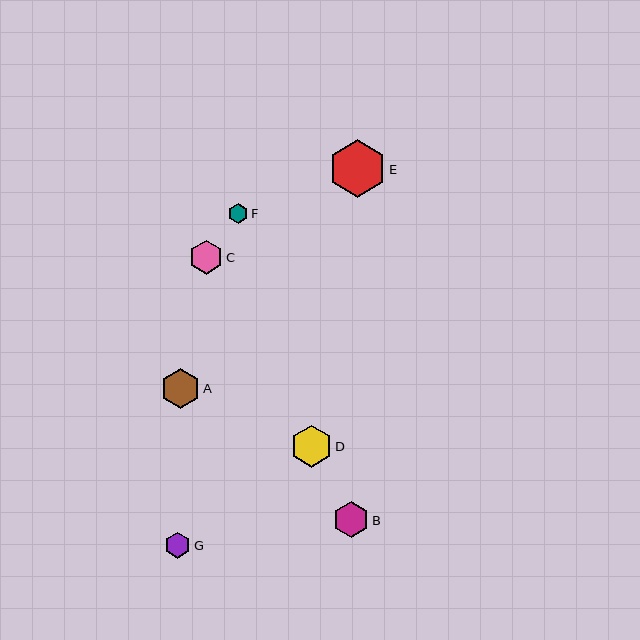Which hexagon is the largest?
Hexagon E is the largest with a size of approximately 58 pixels.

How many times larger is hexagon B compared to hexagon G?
Hexagon B is approximately 1.4 times the size of hexagon G.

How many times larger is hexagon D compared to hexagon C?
Hexagon D is approximately 1.2 times the size of hexagon C.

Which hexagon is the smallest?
Hexagon F is the smallest with a size of approximately 20 pixels.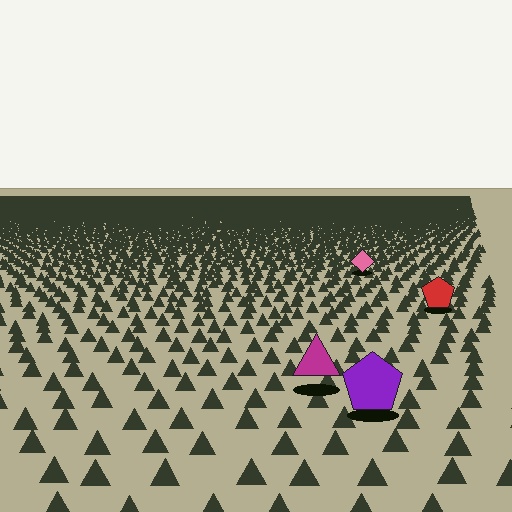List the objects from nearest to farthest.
From nearest to farthest: the purple pentagon, the magenta triangle, the red pentagon, the pink diamond.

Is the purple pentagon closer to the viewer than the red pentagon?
Yes. The purple pentagon is closer — you can tell from the texture gradient: the ground texture is coarser near it.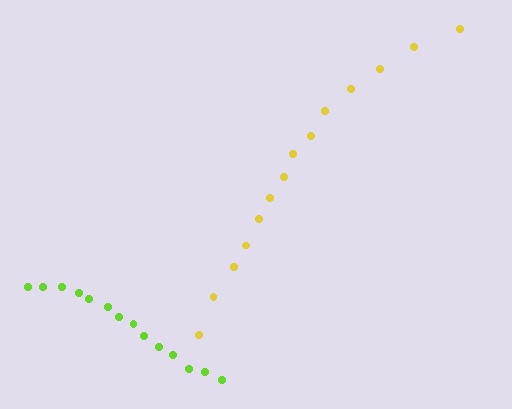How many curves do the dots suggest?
There are 2 distinct paths.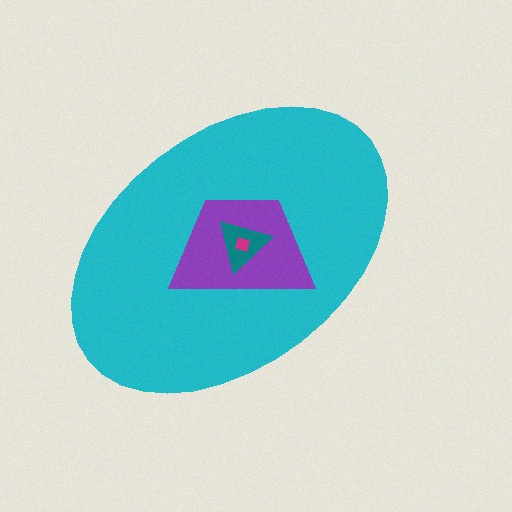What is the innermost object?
The magenta square.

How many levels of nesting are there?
4.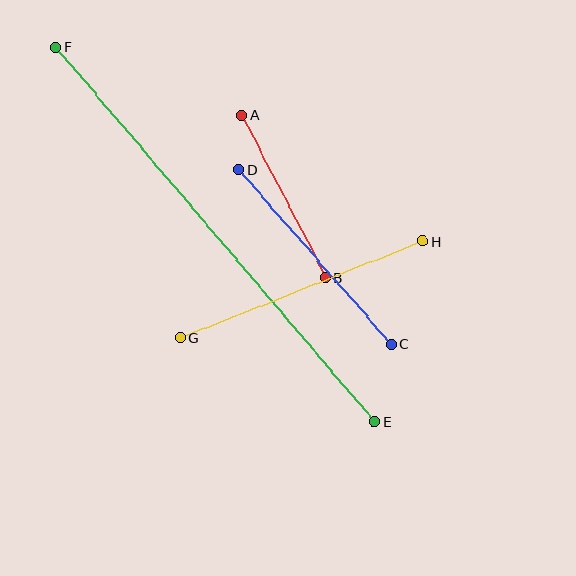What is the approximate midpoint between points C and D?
The midpoint is at approximately (315, 257) pixels.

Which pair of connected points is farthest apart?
Points E and F are farthest apart.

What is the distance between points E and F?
The distance is approximately 491 pixels.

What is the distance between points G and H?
The distance is approximately 261 pixels.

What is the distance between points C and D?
The distance is approximately 232 pixels.